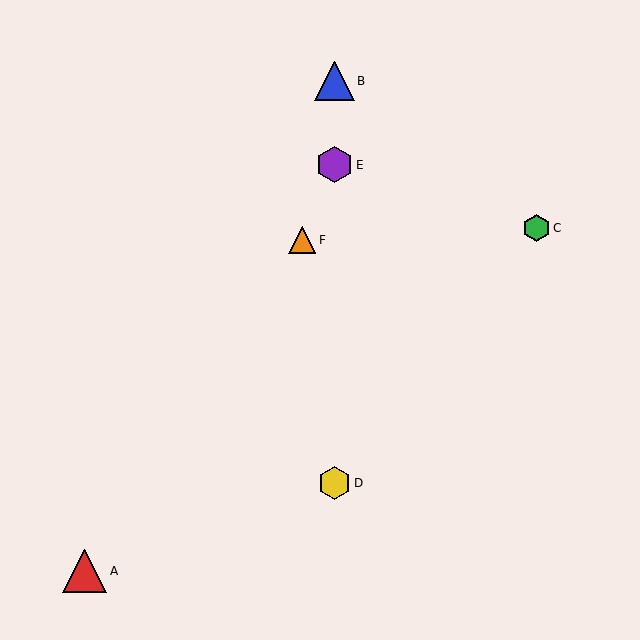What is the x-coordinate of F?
Object F is at x≈302.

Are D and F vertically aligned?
No, D is at x≈334 and F is at x≈302.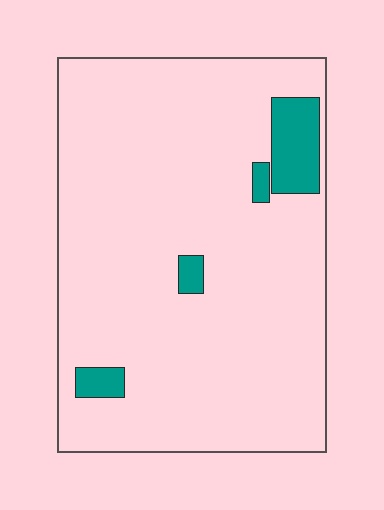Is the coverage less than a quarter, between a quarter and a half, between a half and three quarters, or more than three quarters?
Less than a quarter.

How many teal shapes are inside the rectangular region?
4.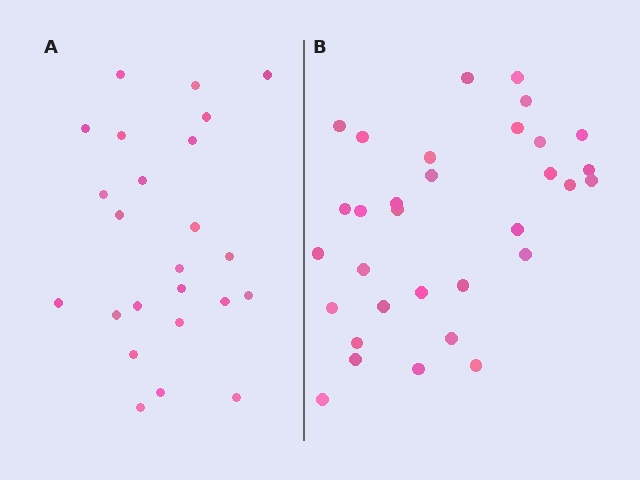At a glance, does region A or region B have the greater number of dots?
Region B (the right region) has more dots.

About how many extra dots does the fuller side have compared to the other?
Region B has roughly 8 or so more dots than region A.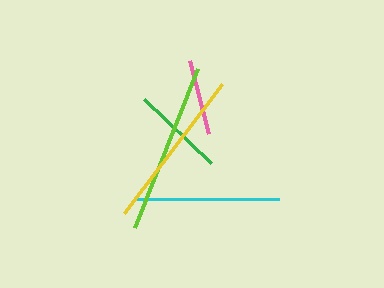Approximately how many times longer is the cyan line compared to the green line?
The cyan line is approximately 1.6 times the length of the green line.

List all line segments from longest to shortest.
From longest to shortest: lime, yellow, cyan, green, pink.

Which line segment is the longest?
The lime line is the longest at approximately 171 pixels.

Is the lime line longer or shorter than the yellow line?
The lime line is longer than the yellow line.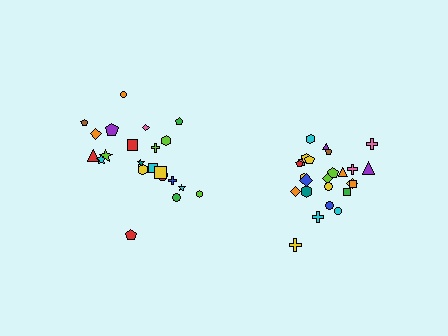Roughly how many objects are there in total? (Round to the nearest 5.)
Roughly 45 objects in total.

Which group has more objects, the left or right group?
The right group.